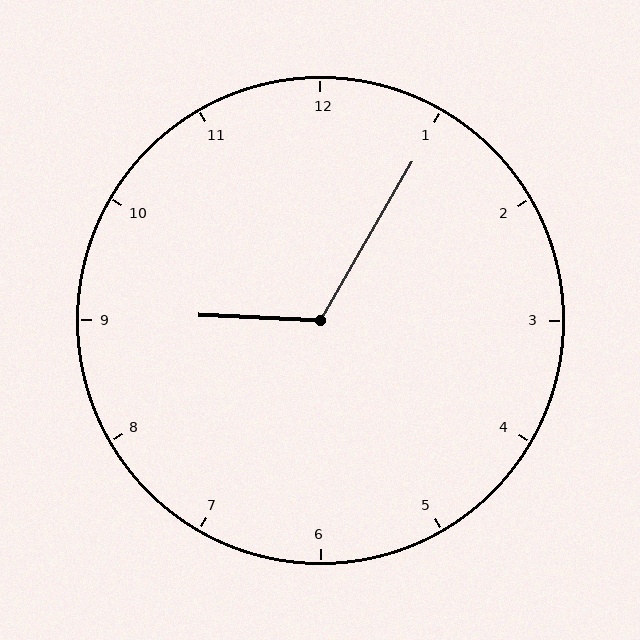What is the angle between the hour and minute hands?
Approximately 118 degrees.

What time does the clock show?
9:05.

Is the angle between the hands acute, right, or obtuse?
It is obtuse.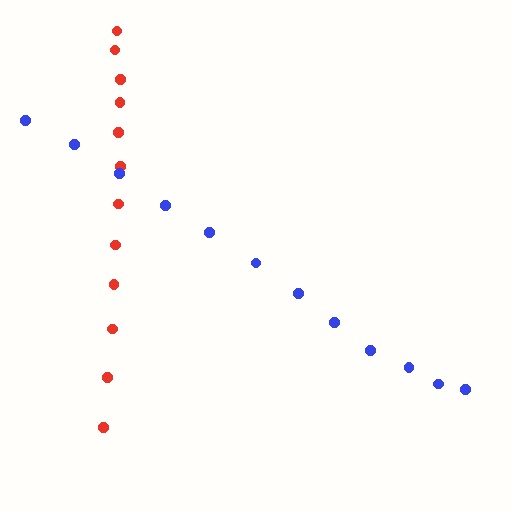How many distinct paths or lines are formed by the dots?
There are 2 distinct paths.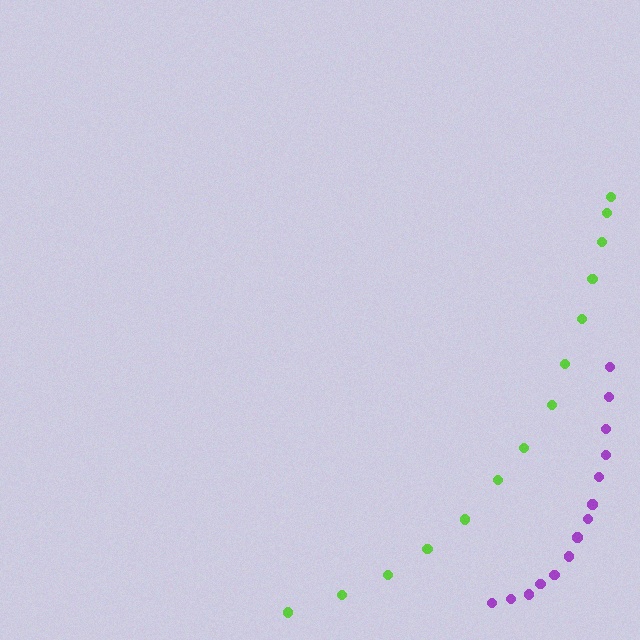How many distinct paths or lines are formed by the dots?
There are 2 distinct paths.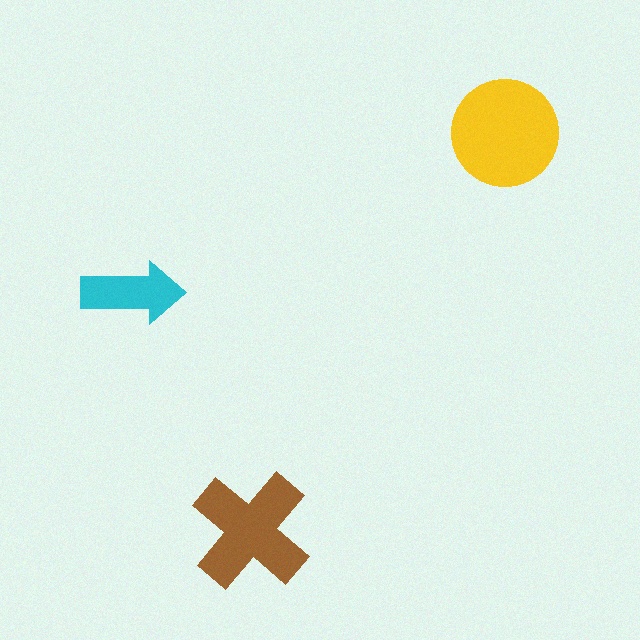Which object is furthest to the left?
The cyan arrow is leftmost.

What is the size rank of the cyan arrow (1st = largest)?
3rd.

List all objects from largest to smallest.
The yellow circle, the brown cross, the cyan arrow.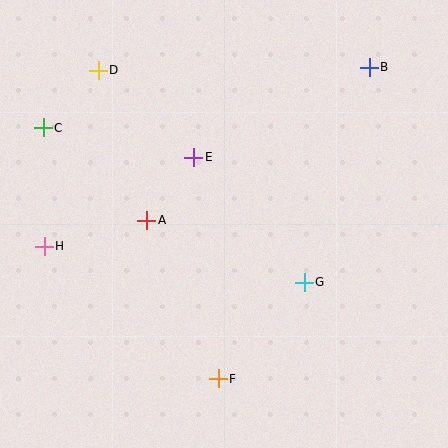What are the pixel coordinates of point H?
Point H is at (44, 246).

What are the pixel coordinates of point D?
Point D is at (98, 70).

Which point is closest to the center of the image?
Point E at (194, 157) is closest to the center.